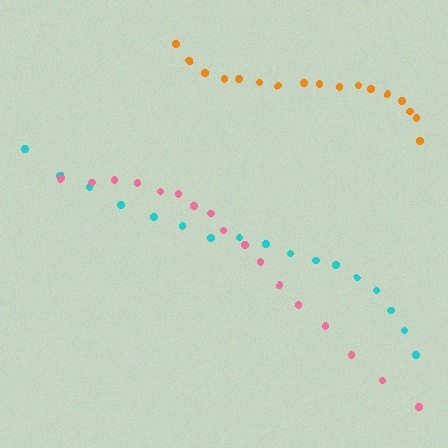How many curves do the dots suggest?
There are 3 distinct paths.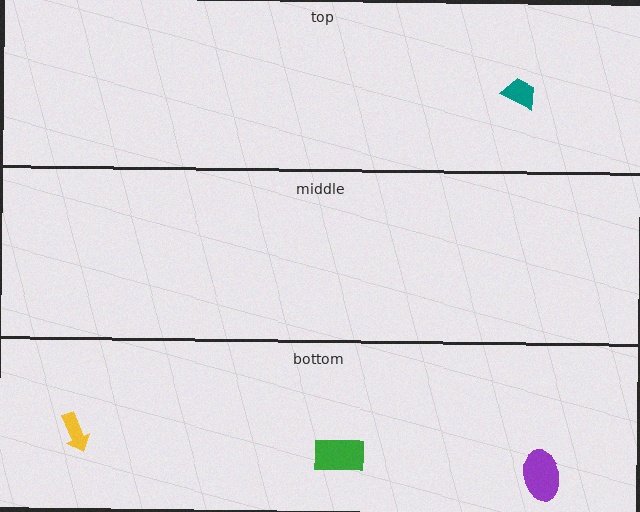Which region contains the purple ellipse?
The bottom region.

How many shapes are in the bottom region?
3.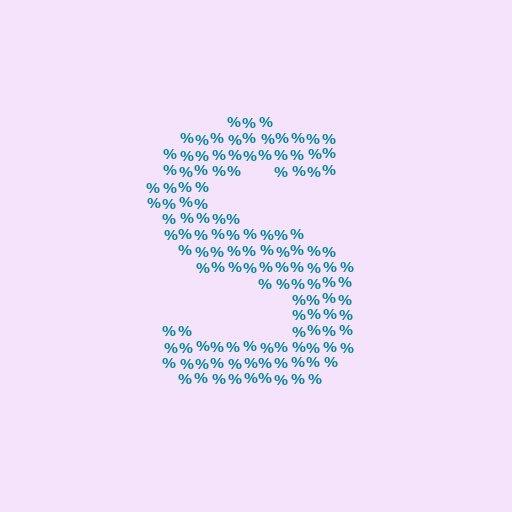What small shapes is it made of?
It is made of small percent signs.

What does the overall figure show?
The overall figure shows the letter S.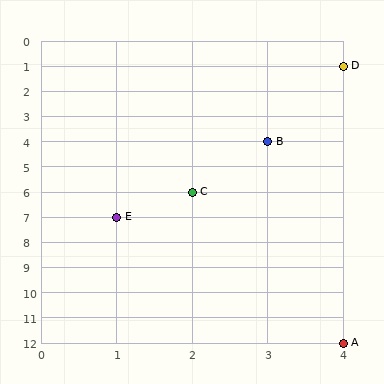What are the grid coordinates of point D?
Point D is at grid coordinates (4, 1).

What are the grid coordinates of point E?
Point E is at grid coordinates (1, 7).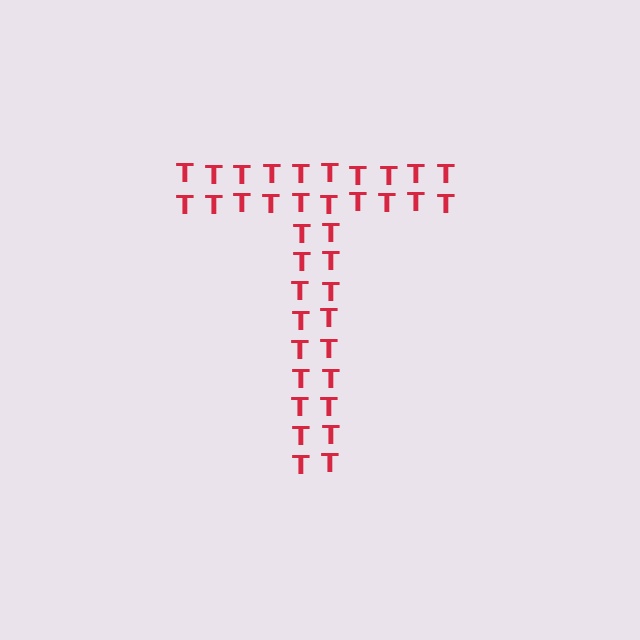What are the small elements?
The small elements are letter T's.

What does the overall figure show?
The overall figure shows the letter T.